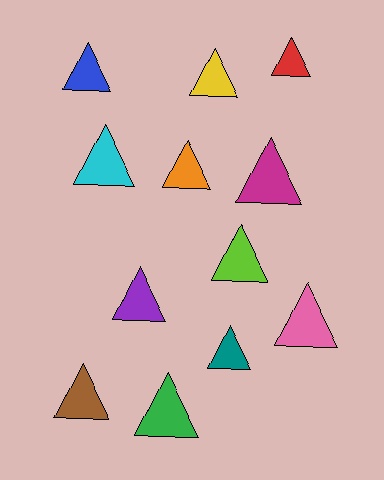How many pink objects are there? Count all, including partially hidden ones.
There is 1 pink object.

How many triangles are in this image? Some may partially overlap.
There are 12 triangles.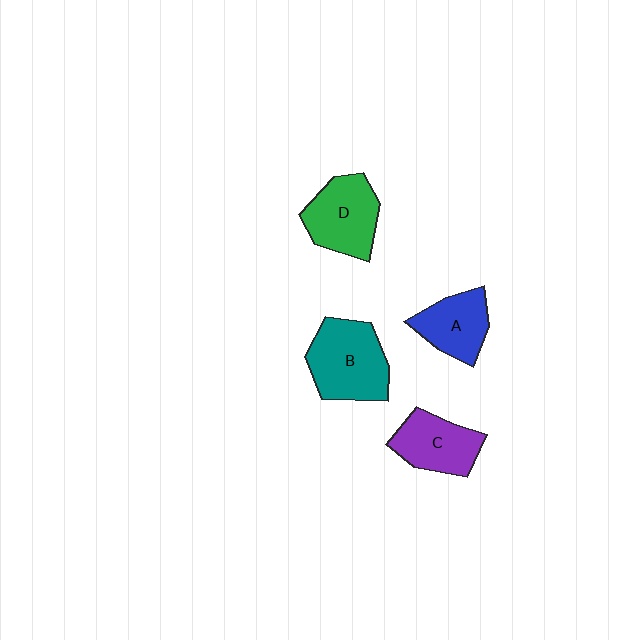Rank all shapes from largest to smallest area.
From largest to smallest: B (teal), D (green), C (purple), A (blue).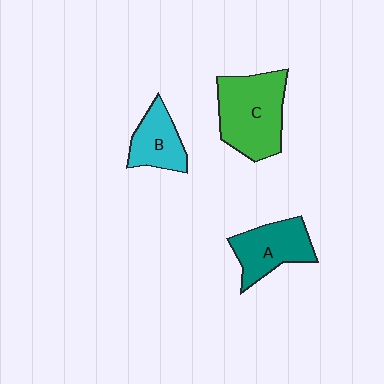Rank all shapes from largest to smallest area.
From largest to smallest: C (green), A (teal), B (cyan).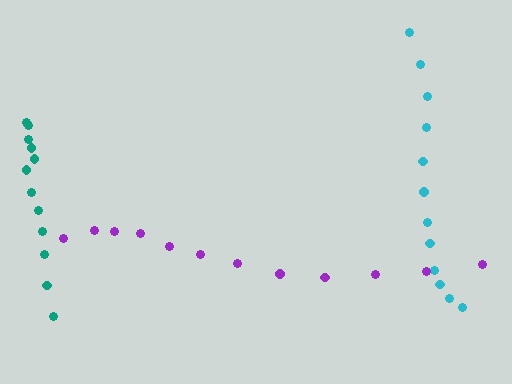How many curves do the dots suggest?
There are 3 distinct paths.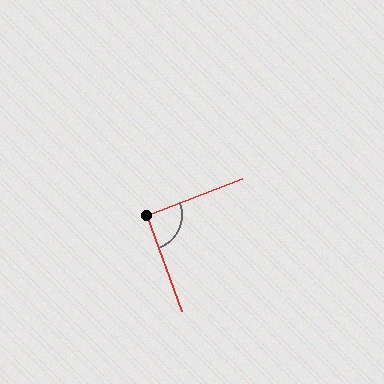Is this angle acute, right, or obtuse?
It is approximately a right angle.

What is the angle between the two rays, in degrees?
Approximately 91 degrees.